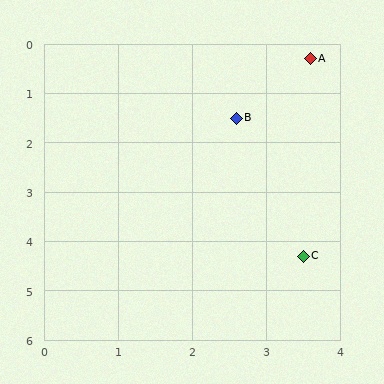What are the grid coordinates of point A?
Point A is at approximately (3.6, 0.3).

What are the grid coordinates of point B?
Point B is at approximately (2.6, 1.5).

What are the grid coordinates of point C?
Point C is at approximately (3.5, 4.3).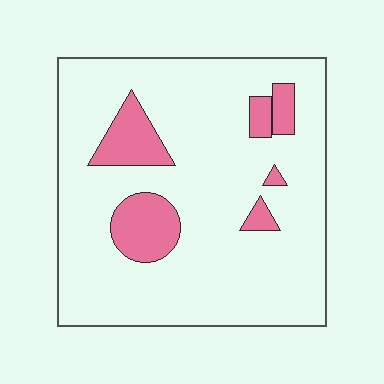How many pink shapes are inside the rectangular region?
6.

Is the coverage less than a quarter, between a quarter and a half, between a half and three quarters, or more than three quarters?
Less than a quarter.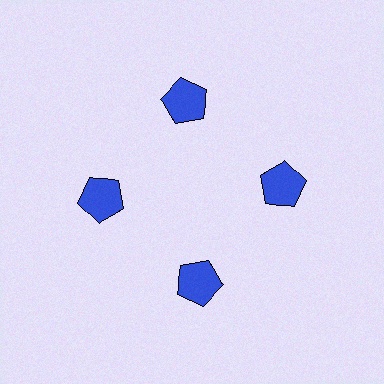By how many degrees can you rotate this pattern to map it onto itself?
The pattern maps onto itself every 90 degrees of rotation.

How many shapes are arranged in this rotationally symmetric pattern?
There are 4 shapes, arranged in 4 groups of 1.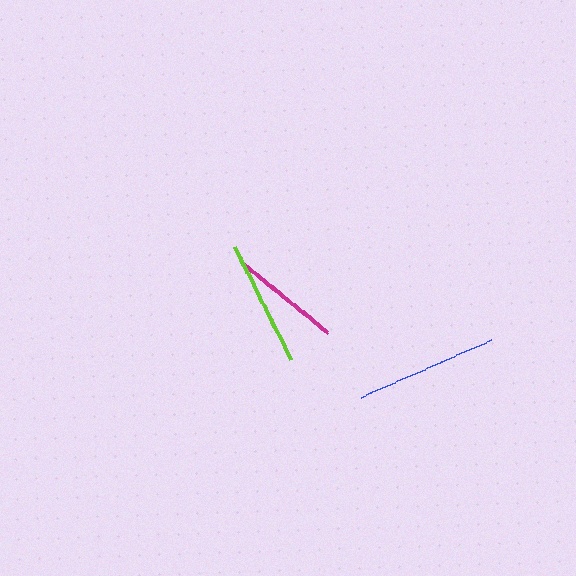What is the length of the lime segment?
The lime segment is approximately 127 pixels long.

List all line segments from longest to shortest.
From longest to shortest: blue, lime, magenta.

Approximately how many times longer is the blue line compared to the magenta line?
The blue line is approximately 1.3 times the length of the magenta line.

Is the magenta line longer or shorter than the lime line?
The lime line is longer than the magenta line.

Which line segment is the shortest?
The magenta line is the shortest at approximately 110 pixels.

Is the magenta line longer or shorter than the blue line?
The blue line is longer than the magenta line.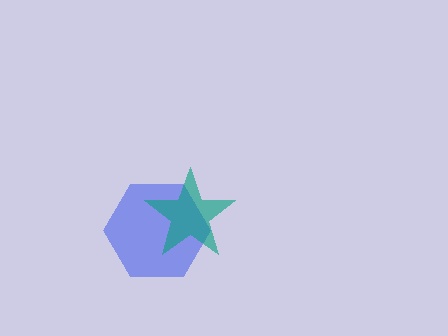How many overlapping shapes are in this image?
There are 2 overlapping shapes in the image.